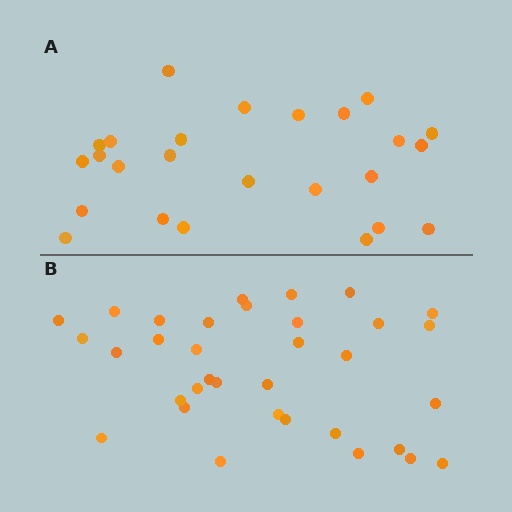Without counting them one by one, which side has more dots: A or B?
Region B (the bottom region) has more dots.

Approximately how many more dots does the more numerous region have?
Region B has roughly 8 or so more dots than region A.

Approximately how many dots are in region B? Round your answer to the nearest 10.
About 30 dots. (The exact count is 34, which rounds to 30.)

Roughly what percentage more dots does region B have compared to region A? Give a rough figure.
About 35% more.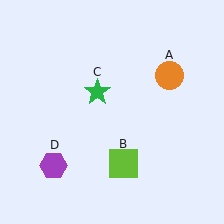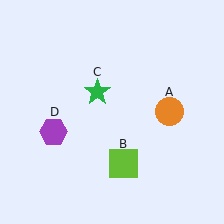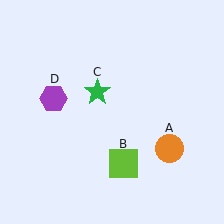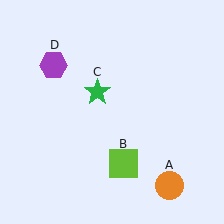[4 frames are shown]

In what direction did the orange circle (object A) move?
The orange circle (object A) moved down.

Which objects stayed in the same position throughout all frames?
Lime square (object B) and green star (object C) remained stationary.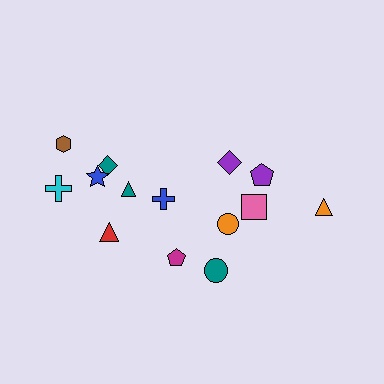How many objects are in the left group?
There are 8 objects.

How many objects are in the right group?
There are 6 objects.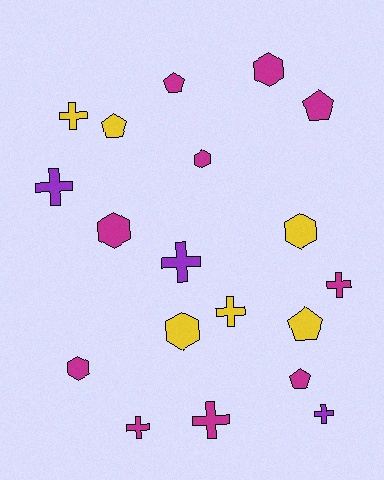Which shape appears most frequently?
Cross, with 8 objects.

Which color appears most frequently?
Magenta, with 10 objects.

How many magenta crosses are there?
There are 3 magenta crosses.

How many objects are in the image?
There are 19 objects.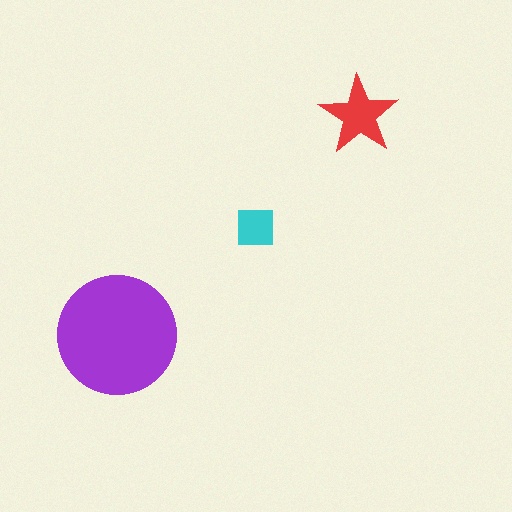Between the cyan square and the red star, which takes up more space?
The red star.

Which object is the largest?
The purple circle.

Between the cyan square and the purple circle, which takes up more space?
The purple circle.